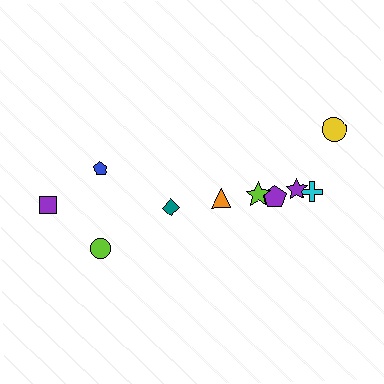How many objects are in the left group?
There are 4 objects.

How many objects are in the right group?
There are 6 objects.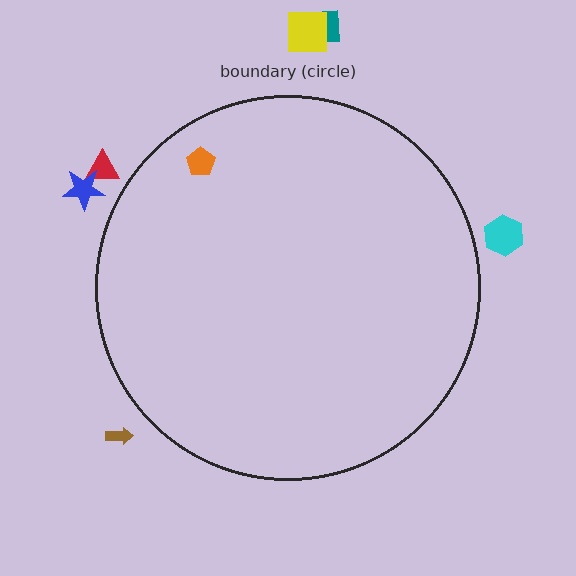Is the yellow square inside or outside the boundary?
Outside.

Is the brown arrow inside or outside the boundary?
Outside.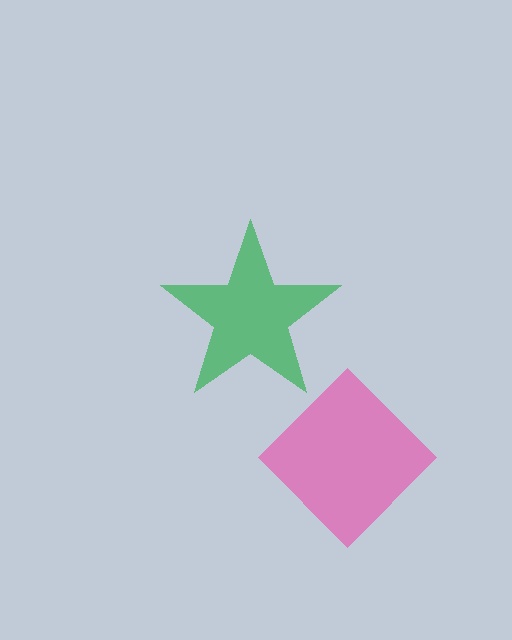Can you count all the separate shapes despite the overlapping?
Yes, there are 2 separate shapes.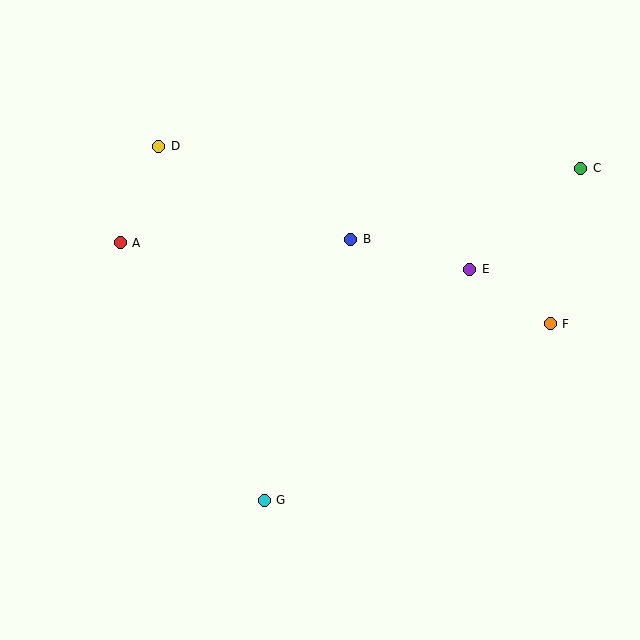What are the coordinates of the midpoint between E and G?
The midpoint between E and G is at (367, 385).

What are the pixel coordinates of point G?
Point G is at (264, 500).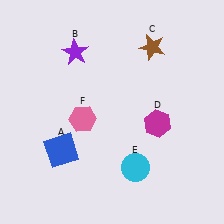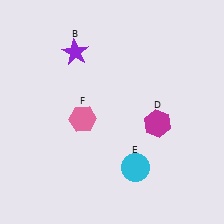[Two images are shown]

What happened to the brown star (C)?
The brown star (C) was removed in Image 2. It was in the top-right area of Image 1.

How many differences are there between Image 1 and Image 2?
There are 2 differences between the two images.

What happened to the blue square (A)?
The blue square (A) was removed in Image 2. It was in the bottom-left area of Image 1.